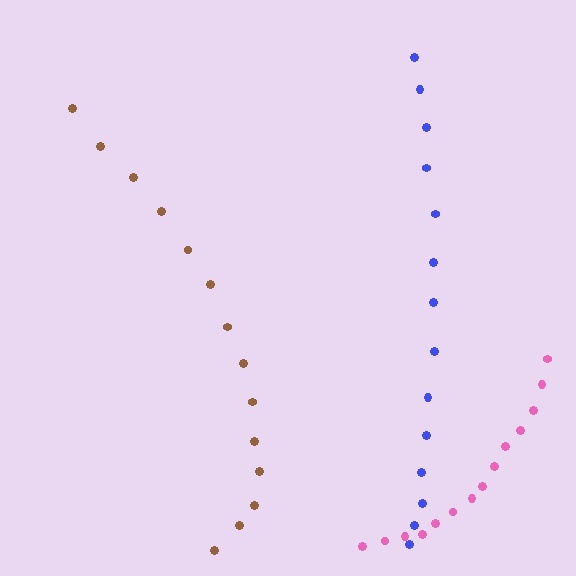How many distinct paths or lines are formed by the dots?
There are 3 distinct paths.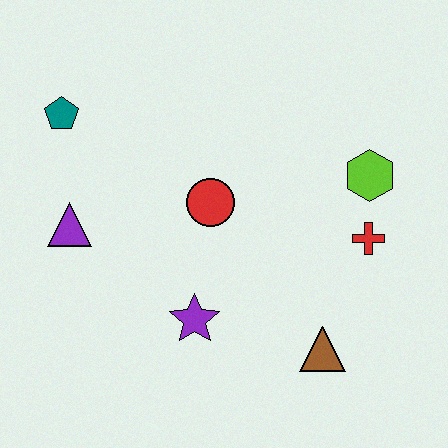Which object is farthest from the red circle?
The brown triangle is farthest from the red circle.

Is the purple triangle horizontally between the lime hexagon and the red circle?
No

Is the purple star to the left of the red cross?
Yes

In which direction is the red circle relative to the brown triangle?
The red circle is above the brown triangle.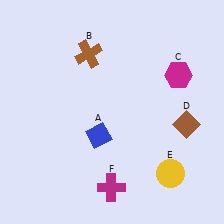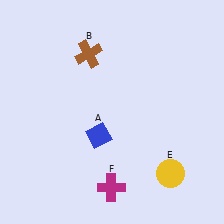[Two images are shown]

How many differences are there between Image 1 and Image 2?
There are 2 differences between the two images.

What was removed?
The brown diamond (D), the magenta hexagon (C) were removed in Image 2.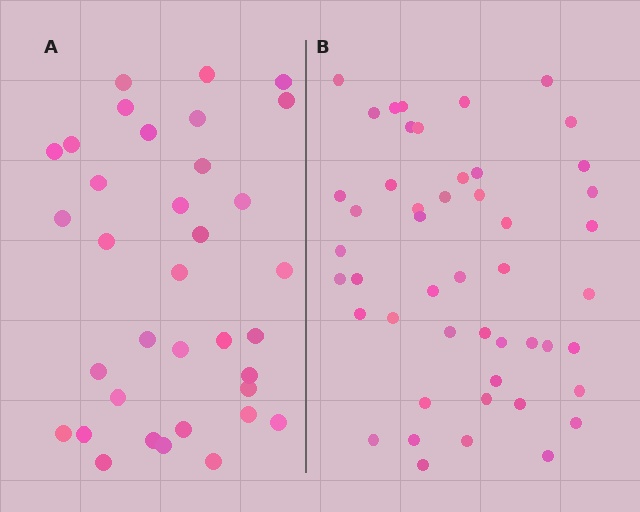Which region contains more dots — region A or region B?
Region B (the right region) has more dots.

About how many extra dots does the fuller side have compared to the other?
Region B has approximately 15 more dots than region A.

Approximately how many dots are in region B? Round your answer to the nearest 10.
About 50 dots. (The exact count is 48, which rounds to 50.)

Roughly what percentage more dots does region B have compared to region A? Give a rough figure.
About 35% more.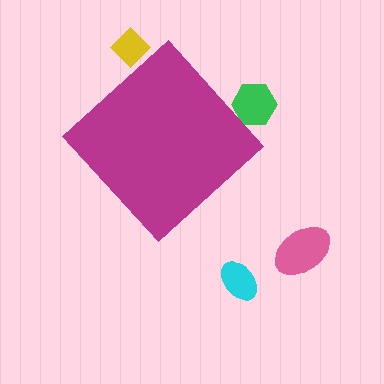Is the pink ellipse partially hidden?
No, the pink ellipse is fully visible.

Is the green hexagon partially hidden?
Yes, the green hexagon is partially hidden behind the magenta diamond.